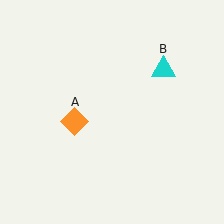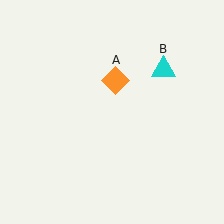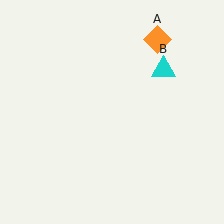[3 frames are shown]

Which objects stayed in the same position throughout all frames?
Cyan triangle (object B) remained stationary.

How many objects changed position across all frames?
1 object changed position: orange diamond (object A).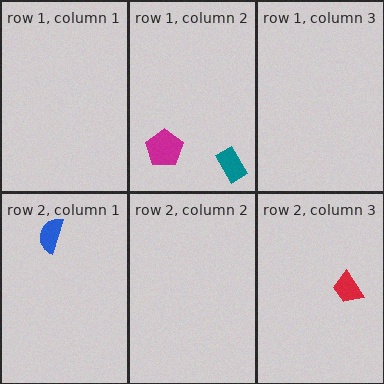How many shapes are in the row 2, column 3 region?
1.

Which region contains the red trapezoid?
The row 2, column 3 region.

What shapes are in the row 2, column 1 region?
The blue semicircle.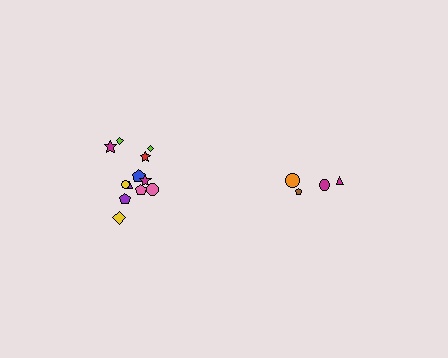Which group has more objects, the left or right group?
The left group.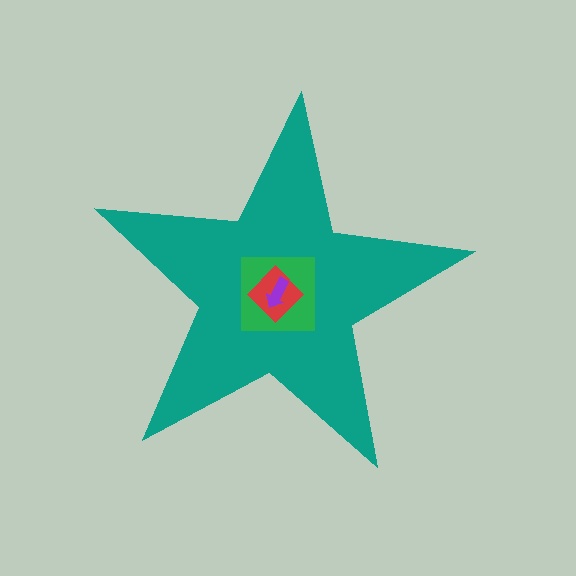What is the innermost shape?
The purple arrow.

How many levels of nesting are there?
4.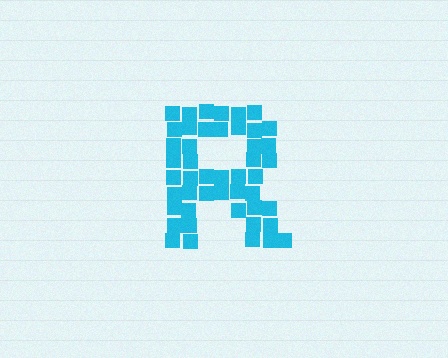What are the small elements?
The small elements are squares.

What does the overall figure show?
The overall figure shows the letter R.